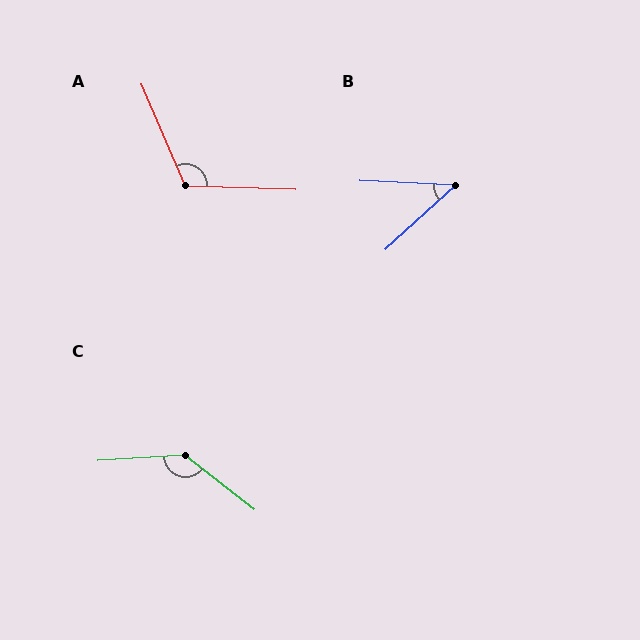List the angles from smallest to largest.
B (45°), A (115°), C (138°).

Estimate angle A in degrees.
Approximately 115 degrees.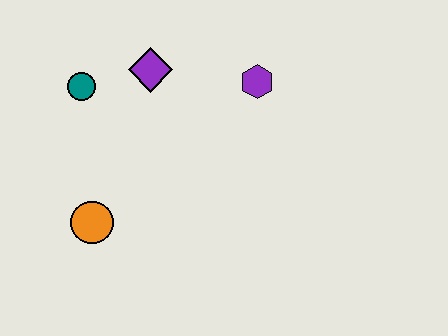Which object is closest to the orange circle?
The teal circle is closest to the orange circle.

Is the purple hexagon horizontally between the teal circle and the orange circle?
No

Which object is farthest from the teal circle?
The purple hexagon is farthest from the teal circle.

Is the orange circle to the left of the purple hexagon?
Yes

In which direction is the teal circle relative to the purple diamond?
The teal circle is to the left of the purple diamond.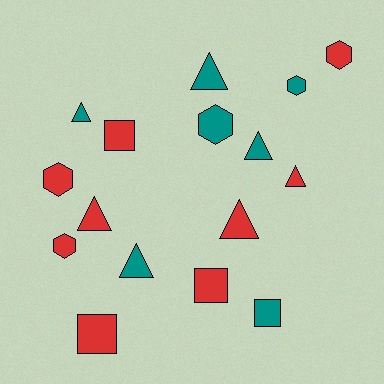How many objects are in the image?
There are 16 objects.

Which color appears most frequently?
Red, with 9 objects.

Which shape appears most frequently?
Triangle, with 7 objects.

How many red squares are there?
There are 3 red squares.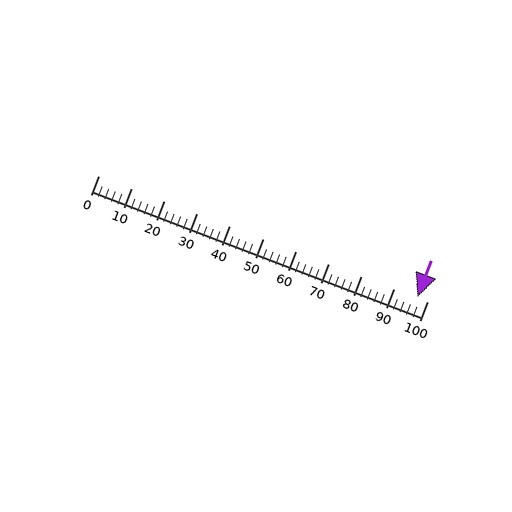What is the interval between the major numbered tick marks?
The major tick marks are spaced 10 units apart.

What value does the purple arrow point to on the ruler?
The purple arrow points to approximately 97.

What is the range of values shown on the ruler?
The ruler shows values from 0 to 100.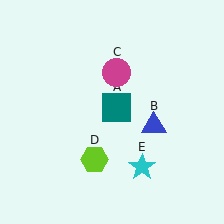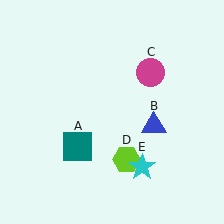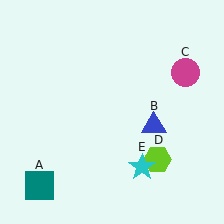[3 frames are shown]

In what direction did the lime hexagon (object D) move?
The lime hexagon (object D) moved right.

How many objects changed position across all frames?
3 objects changed position: teal square (object A), magenta circle (object C), lime hexagon (object D).